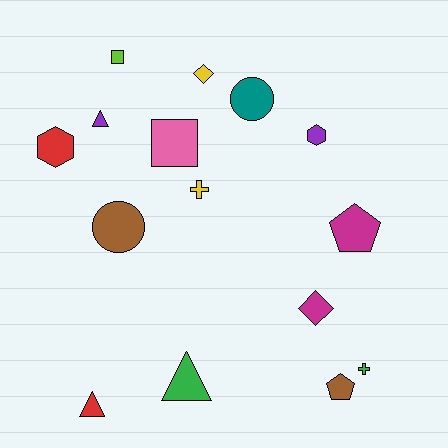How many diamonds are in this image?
There are 2 diamonds.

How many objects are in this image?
There are 15 objects.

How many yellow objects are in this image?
There are 2 yellow objects.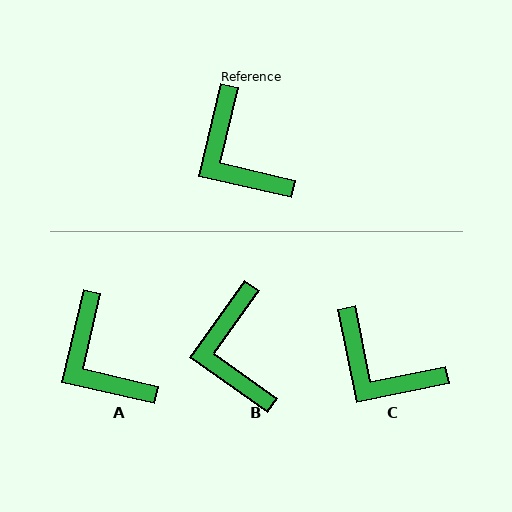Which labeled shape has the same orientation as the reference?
A.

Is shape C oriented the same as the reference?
No, it is off by about 24 degrees.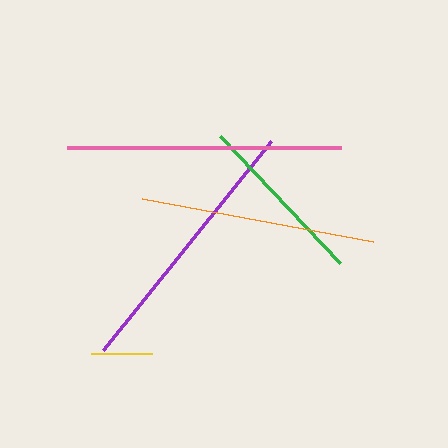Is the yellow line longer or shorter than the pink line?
The pink line is longer than the yellow line.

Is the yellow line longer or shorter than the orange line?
The orange line is longer than the yellow line.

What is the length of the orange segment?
The orange segment is approximately 235 pixels long.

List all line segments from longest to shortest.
From longest to shortest: pink, purple, orange, green, yellow.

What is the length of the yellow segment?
The yellow segment is approximately 61 pixels long.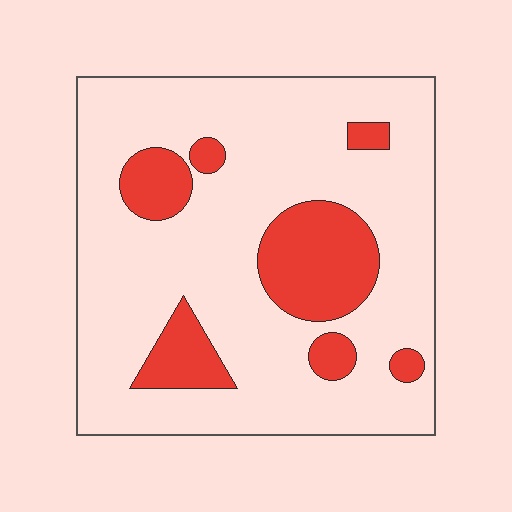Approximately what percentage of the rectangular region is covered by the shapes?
Approximately 20%.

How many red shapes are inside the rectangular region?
7.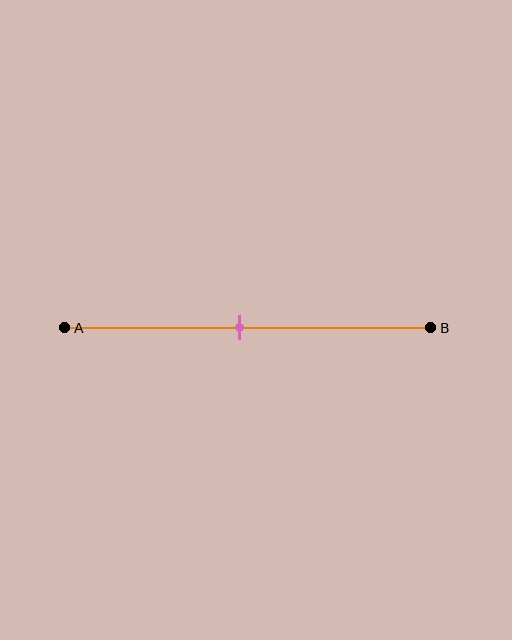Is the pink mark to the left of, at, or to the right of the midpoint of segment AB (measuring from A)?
The pink mark is approximately at the midpoint of segment AB.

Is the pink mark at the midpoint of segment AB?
Yes, the mark is approximately at the midpoint.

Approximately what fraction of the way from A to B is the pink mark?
The pink mark is approximately 50% of the way from A to B.